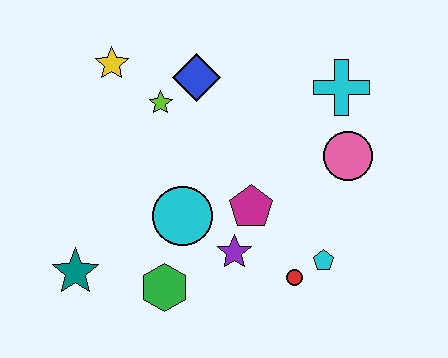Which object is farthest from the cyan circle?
The cyan cross is farthest from the cyan circle.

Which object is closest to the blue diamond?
The lime star is closest to the blue diamond.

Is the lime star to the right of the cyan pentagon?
No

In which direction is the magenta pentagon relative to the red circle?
The magenta pentagon is above the red circle.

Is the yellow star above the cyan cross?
Yes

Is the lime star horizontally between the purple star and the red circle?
No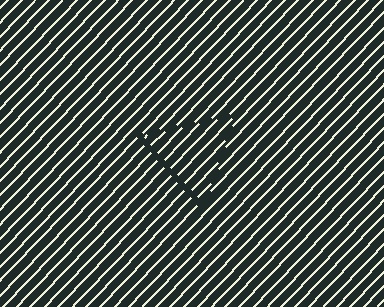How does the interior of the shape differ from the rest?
The interior of the shape contains the same grating, shifted by half a period — the contour is defined by the phase discontinuity where line-ends from the inner and outer gratings abut.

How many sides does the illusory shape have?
3 sides — the line-ends trace a triangle.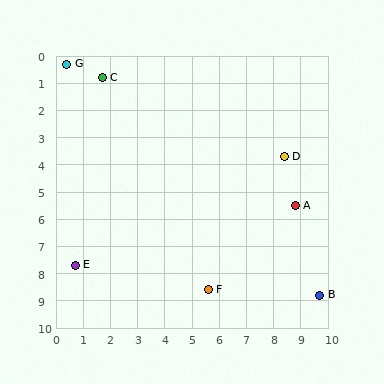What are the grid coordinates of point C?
Point C is at approximately (1.7, 0.8).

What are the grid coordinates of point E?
Point E is at approximately (0.7, 7.7).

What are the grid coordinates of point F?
Point F is at approximately (5.6, 8.6).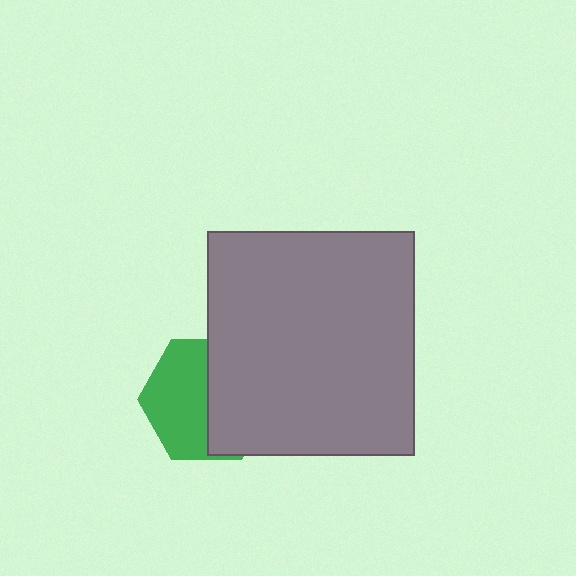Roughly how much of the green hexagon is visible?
About half of it is visible (roughly 52%).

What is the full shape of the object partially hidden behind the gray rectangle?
The partially hidden object is a green hexagon.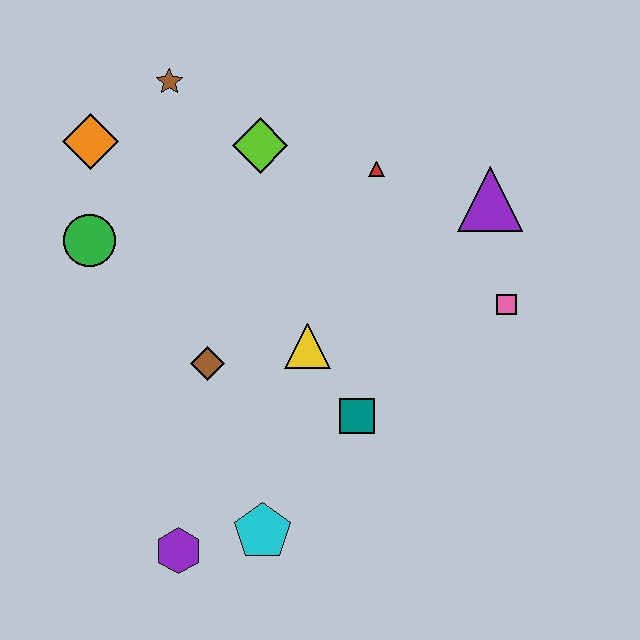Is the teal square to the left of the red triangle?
Yes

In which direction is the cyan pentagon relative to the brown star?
The cyan pentagon is below the brown star.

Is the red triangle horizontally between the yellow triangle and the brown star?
No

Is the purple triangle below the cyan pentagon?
No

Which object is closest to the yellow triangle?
The teal square is closest to the yellow triangle.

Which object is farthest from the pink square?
The orange diamond is farthest from the pink square.